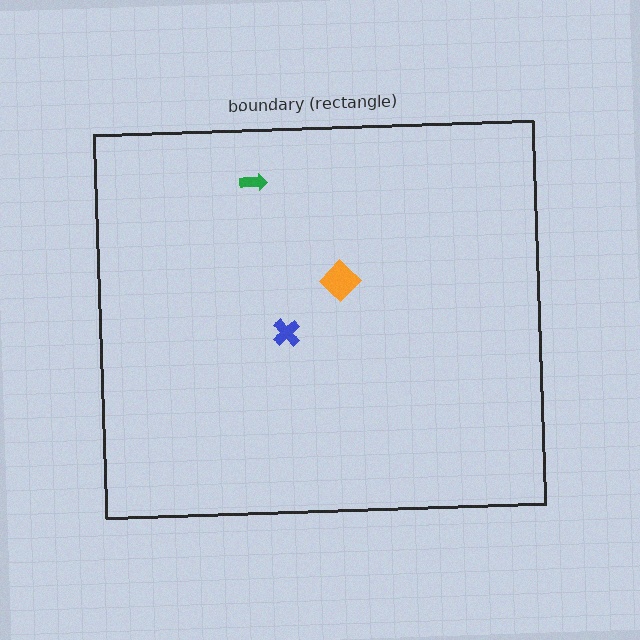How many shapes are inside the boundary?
3 inside, 0 outside.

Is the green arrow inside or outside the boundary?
Inside.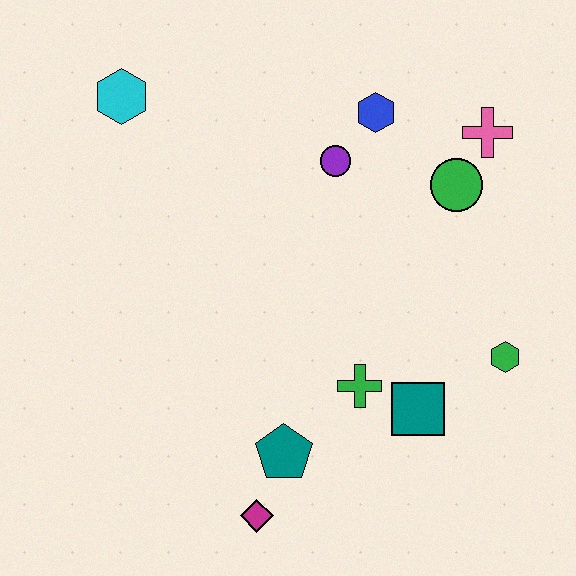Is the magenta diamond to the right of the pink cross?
No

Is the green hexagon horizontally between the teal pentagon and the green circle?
No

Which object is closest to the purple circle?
The blue hexagon is closest to the purple circle.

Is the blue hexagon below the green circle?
No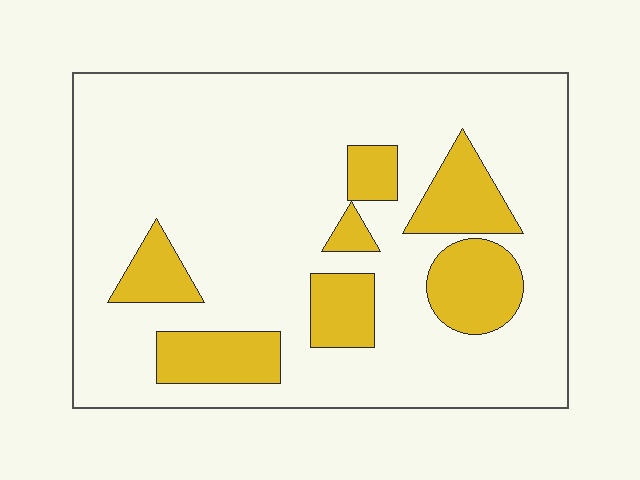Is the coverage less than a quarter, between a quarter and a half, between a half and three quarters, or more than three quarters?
Less than a quarter.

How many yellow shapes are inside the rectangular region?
7.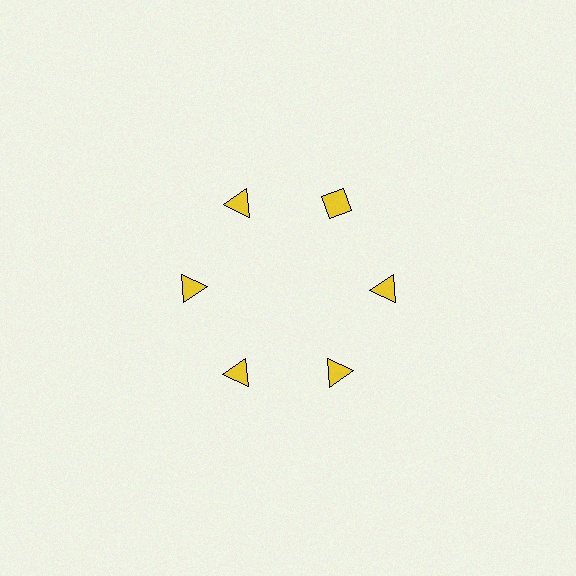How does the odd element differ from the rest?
It has a different shape: diamond instead of triangle.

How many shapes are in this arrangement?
There are 6 shapes arranged in a ring pattern.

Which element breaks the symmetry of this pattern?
The yellow diamond at roughly the 1 o'clock position breaks the symmetry. All other shapes are yellow triangles.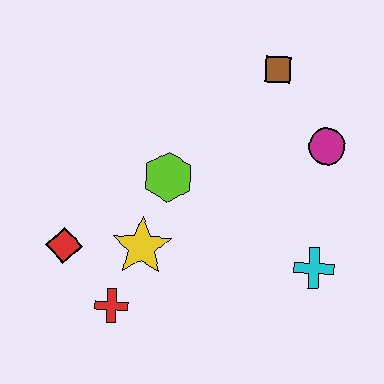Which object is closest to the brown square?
The magenta circle is closest to the brown square.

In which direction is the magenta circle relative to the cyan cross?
The magenta circle is above the cyan cross.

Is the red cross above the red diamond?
No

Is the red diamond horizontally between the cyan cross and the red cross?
No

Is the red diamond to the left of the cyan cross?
Yes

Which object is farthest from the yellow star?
The brown square is farthest from the yellow star.